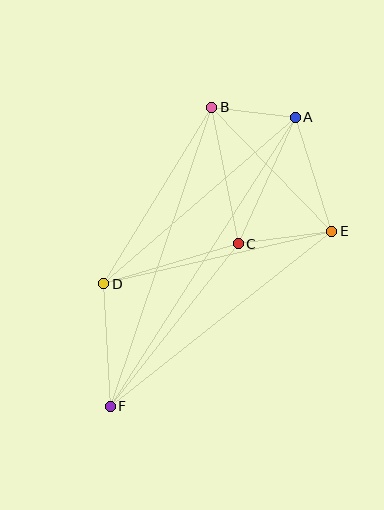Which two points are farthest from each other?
Points A and F are farthest from each other.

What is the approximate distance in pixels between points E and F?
The distance between E and F is approximately 282 pixels.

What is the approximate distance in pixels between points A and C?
The distance between A and C is approximately 138 pixels.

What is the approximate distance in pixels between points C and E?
The distance between C and E is approximately 94 pixels.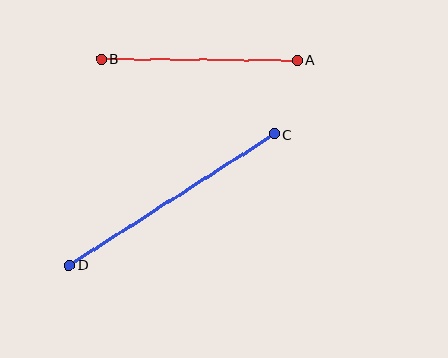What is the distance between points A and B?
The distance is approximately 196 pixels.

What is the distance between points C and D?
The distance is approximately 243 pixels.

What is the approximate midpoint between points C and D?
The midpoint is at approximately (172, 199) pixels.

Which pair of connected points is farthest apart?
Points C and D are farthest apart.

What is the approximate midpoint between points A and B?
The midpoint is at approximately (199, 60) pixels.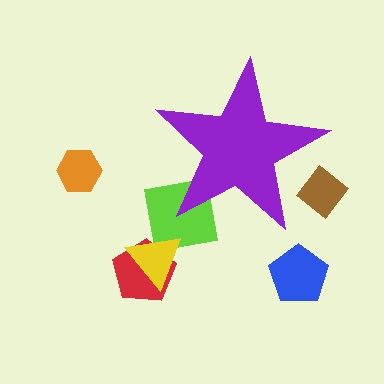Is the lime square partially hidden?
Yes, the lime square is partially hidden behind the purple star.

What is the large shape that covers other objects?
A purple star.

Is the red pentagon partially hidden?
No, the red pentagon is fully visible.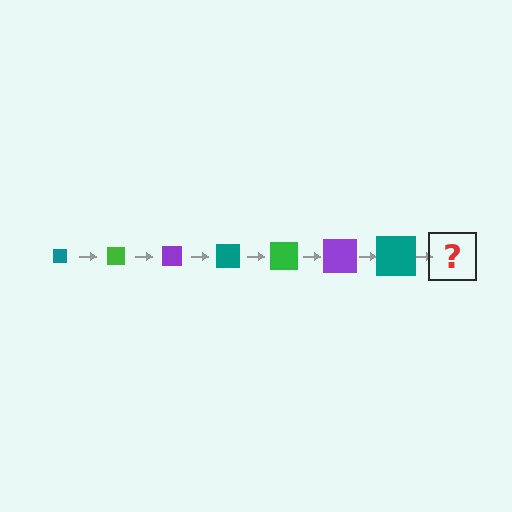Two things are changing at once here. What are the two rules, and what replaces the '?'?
The two rules are that the square grows larger each step and the color cycles through teal, green, and purple. The '?' should be a green square, larger than the previous one.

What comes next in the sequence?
The next element should be a green square, larger than the previous one.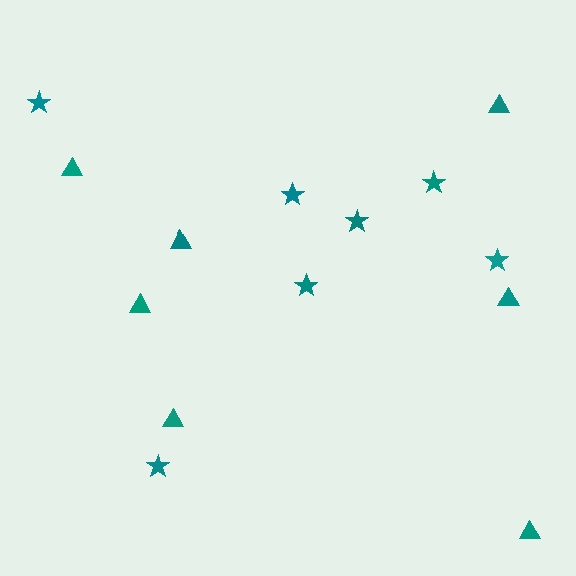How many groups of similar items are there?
There are 2 groups: one group of stars (7) and one group of triangles (7).